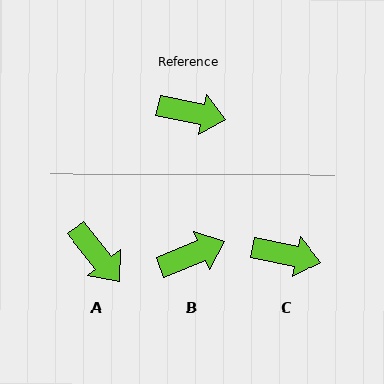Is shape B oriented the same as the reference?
No, it is off by about 34 degrees.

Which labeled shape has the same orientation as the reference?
C.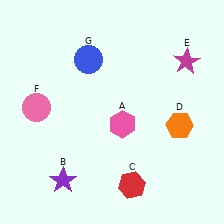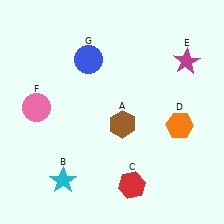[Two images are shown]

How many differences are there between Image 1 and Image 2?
There are 2 differences between the two images.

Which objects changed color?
A changed from pink to brown. B changed from purple to cyan.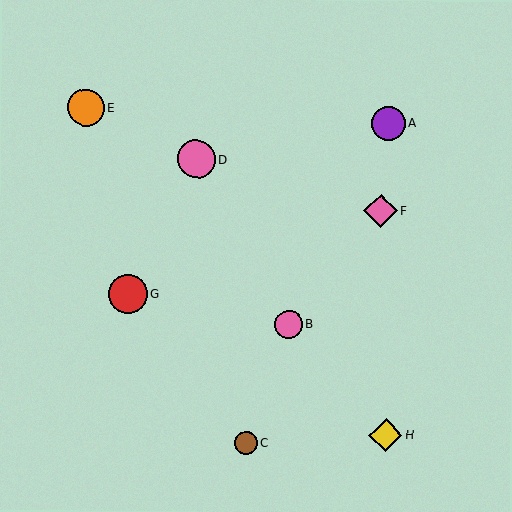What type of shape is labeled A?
Shape A is a purple circle.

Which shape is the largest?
The red circle (labeled G) is the largest.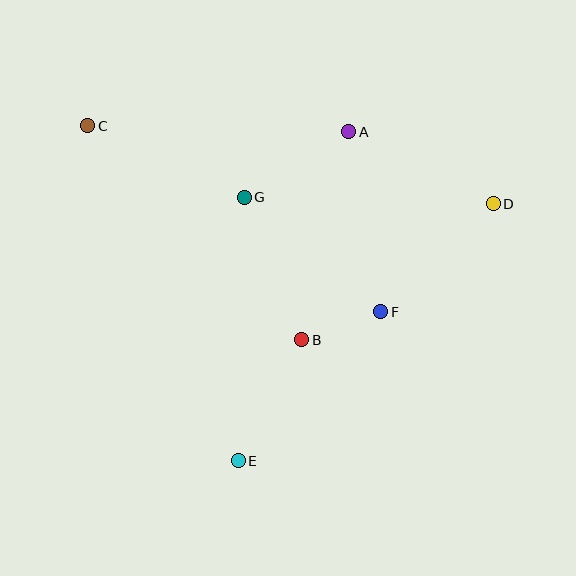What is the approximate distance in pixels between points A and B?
The distance between A and B is approximately 213 pixels.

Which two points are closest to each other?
Points B and F are closest to each other.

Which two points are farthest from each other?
Points C and D are farthest from each other.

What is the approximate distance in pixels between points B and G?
The distance between B and G is approximately 154 pixels.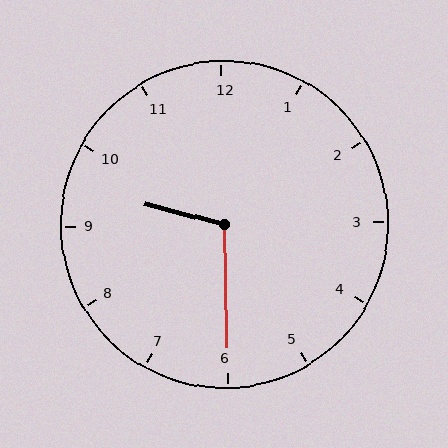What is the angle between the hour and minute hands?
Approximately 105 degrees.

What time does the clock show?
9:30.